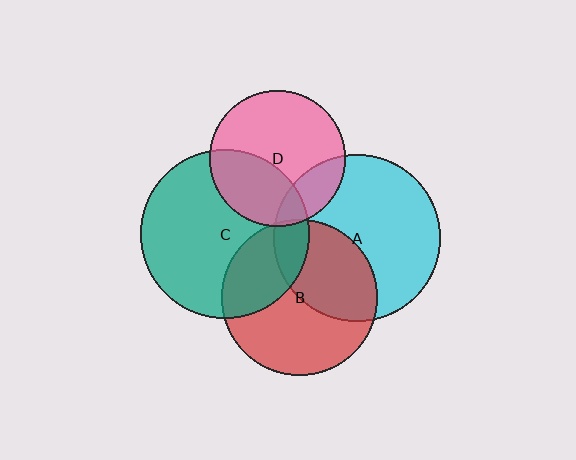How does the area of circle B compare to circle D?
Approximately 1.3 times.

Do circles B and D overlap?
Yes.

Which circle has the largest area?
Circle C (teal).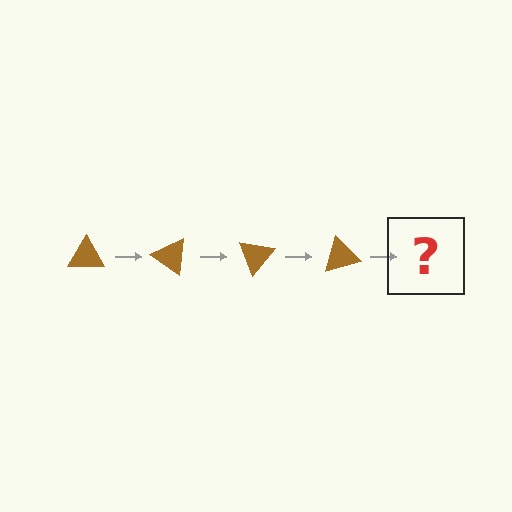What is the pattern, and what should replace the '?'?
The pattern is that the triangle rotates 35 degrees each step. The '?' should be a brown triangle rotated 140 degrees.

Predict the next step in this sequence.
The next step is a brown triangle rotated 140 degrees.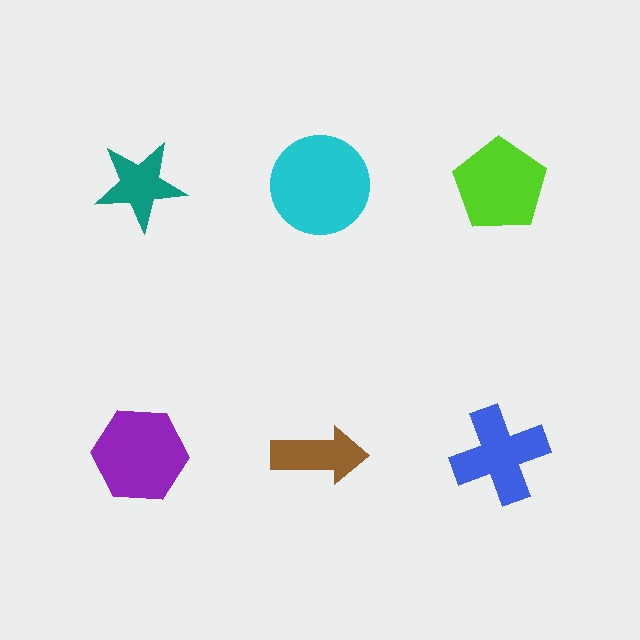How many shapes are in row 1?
3 shapes.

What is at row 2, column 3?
A blue cross.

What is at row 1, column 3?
A lime pentagon.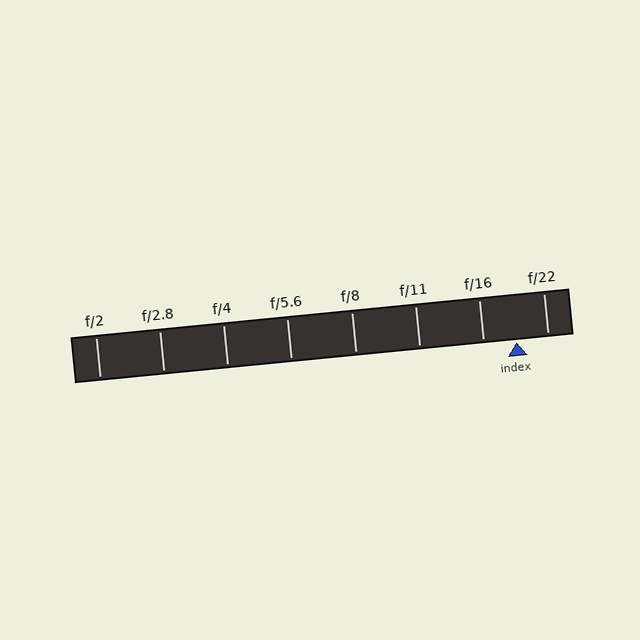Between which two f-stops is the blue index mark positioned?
The index mark is between f/16 and f/22.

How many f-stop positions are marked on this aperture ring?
There are 8 f-stop positions marked.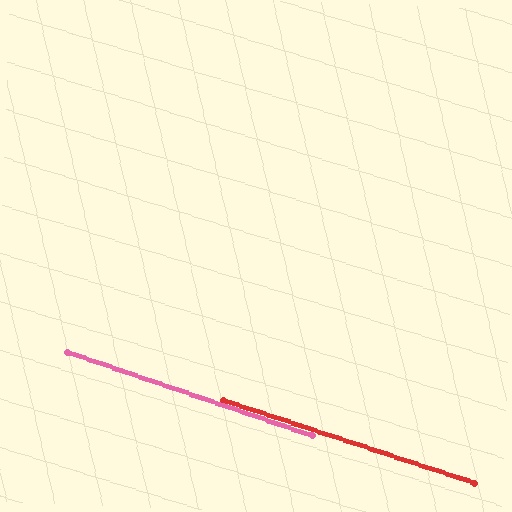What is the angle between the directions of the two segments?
Approximately 1 degree.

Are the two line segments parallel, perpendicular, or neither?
Parallel — their directions differ by only 0.5°.